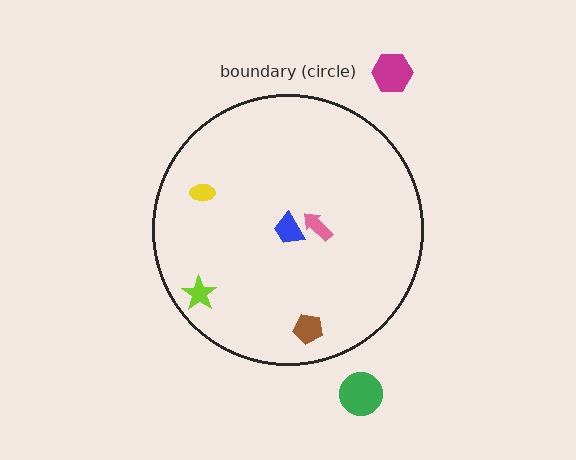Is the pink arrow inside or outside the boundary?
Inside.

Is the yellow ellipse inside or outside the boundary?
Inside.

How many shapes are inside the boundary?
5 inside, 2 outside.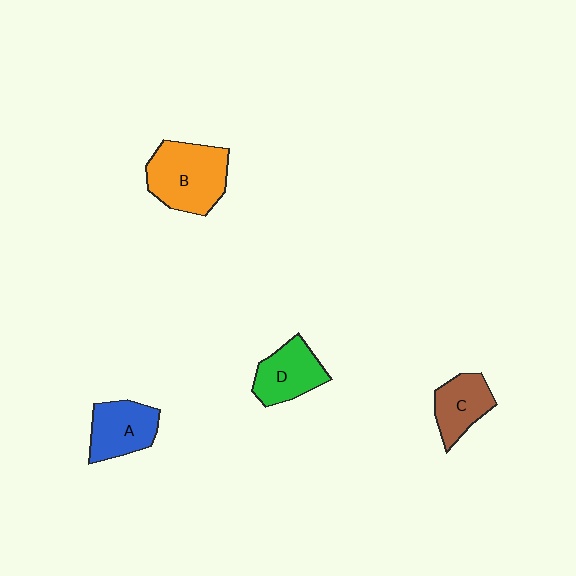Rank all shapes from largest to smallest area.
From largest to smallest: B (orange), A (blue), D (green), C (brown).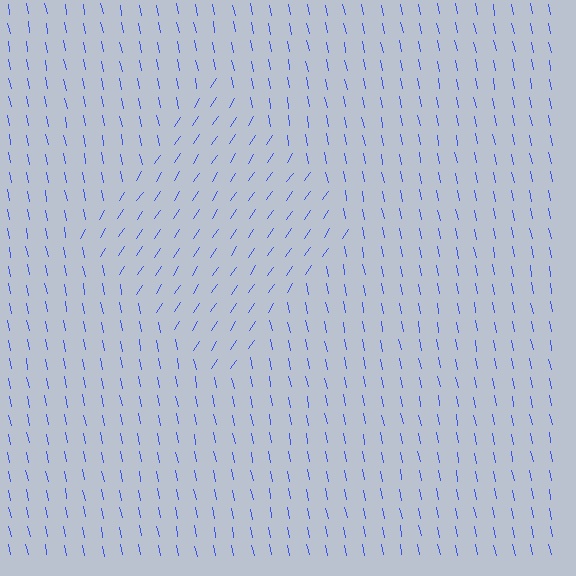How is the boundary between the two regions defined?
The boundary is defined purely by a change in line orientation (approximately 45 degrees difference). All lines are the same color and thickness.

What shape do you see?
I see a diamond.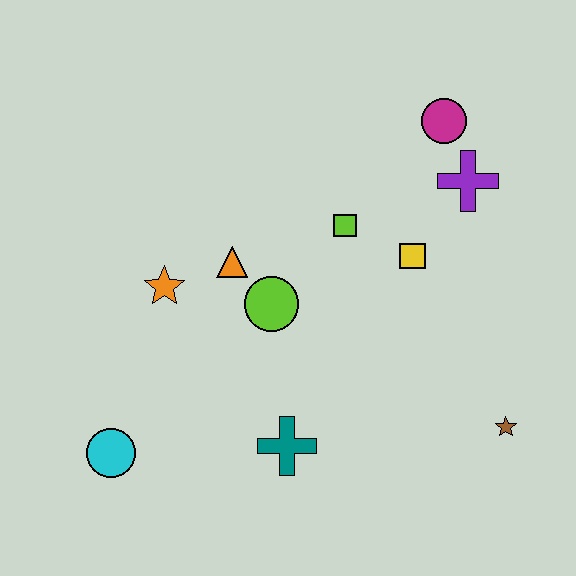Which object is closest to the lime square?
The yellow square is closest to the lime square.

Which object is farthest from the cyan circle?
The magenta circle is farthest from the cyan circle.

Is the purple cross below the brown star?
No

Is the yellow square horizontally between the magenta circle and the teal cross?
Yes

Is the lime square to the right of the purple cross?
No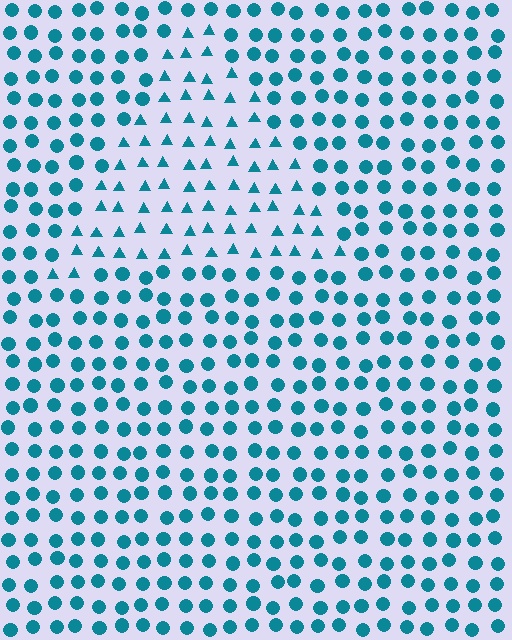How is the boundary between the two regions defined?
The boundary is defined by a change in element shape: triangles inside vs. circles outside. All elements share the same color and spacing.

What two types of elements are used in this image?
The image uses triangles inside the triangle region and circles outside it.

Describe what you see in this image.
The image is filled with small teal elements arranged in a uniform grid. A triangle-shaped region contains triangles, while the surrounding area contains circles. The boundary is defined purely by the change in element shape.